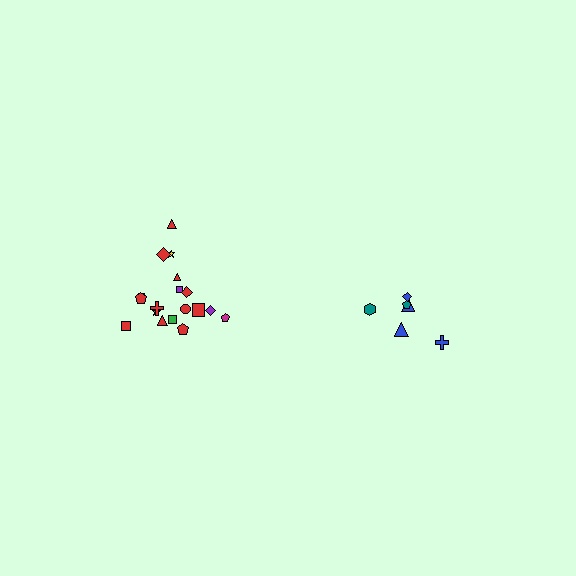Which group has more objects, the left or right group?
The left group.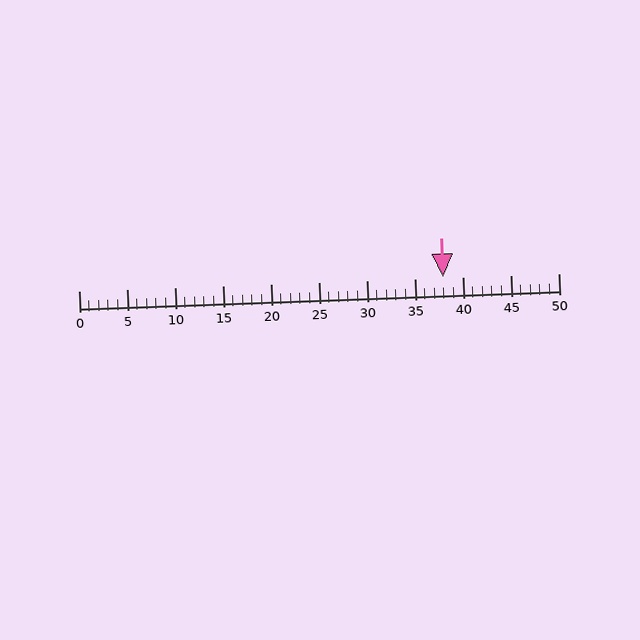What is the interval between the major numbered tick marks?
The major tick marks are spaced 5 units apart.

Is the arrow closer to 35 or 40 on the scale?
The arrow is closer to 40.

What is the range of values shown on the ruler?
The ruler shows values from 0 to 50.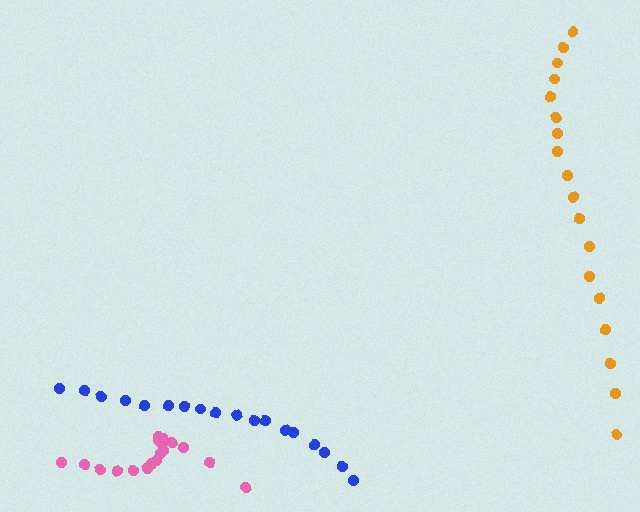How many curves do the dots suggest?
There are 3 distinct paths.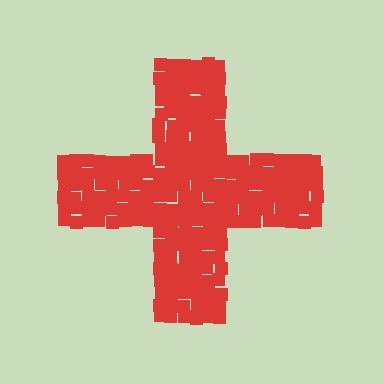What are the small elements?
The small elements are squares.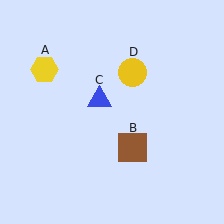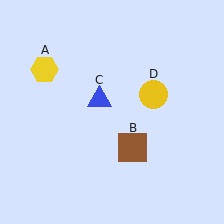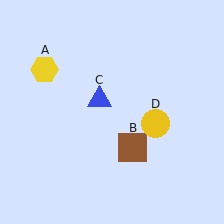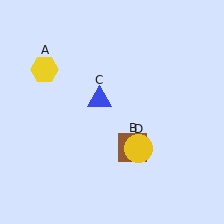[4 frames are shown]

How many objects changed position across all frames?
1 object changed position: yellow circle (object D).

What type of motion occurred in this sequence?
The yellow circle (object D) rotated clockwise around the center of the scene.